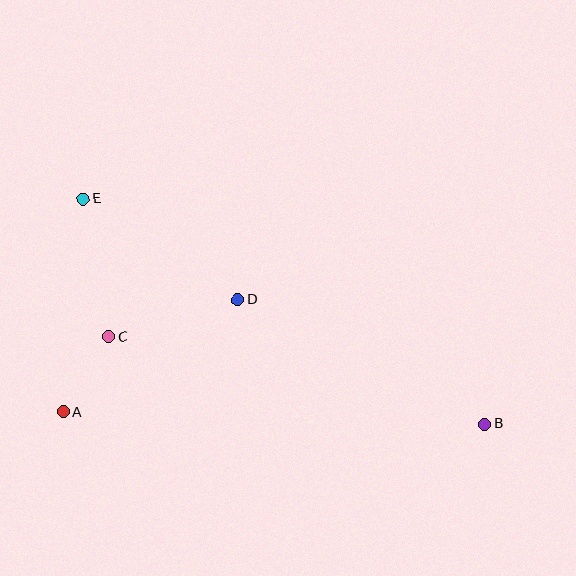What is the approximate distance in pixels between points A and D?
The distance between A and D is approximately 208 pixels.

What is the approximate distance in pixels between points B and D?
The distance between B and D is approximately 276 pixels.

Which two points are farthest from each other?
Points B and E are farthest from each other.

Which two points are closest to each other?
Points A and C are closest to each other.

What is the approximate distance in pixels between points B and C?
The distance between B and C is approximately 385 pixels.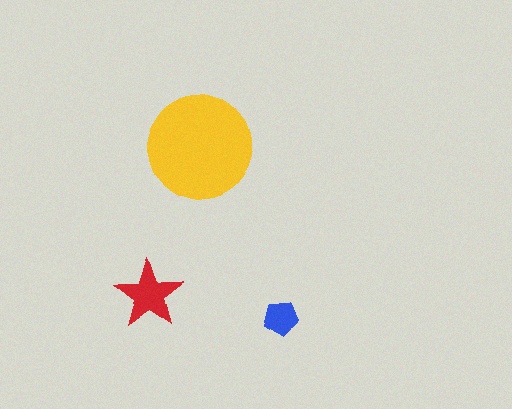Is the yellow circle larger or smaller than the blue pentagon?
Larger.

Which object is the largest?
The yellow circle.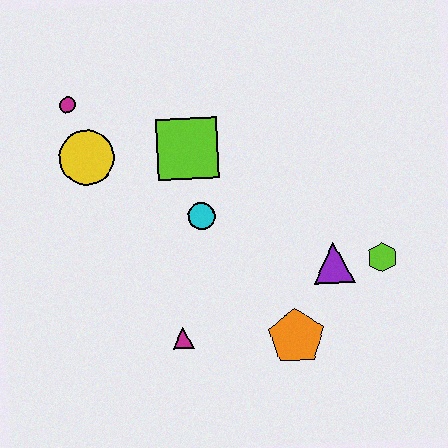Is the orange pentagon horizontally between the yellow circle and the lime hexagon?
Yes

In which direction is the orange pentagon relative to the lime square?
The orange pentagon is below the lime square.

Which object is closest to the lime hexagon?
The purple triangle is closest to the lime hexagon.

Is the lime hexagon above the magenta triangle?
Yes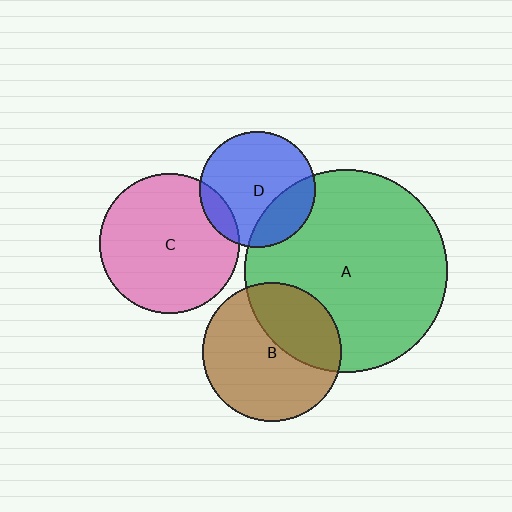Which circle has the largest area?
Circle A (green).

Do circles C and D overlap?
Yes.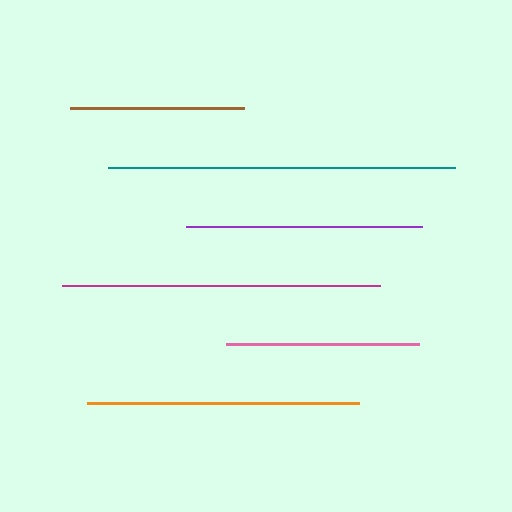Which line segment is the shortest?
The brown line is the shortest at approximately 174 pixels.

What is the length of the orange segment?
The orange segment is approximately 272 pixels long.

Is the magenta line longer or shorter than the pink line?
The magenta line is longer than the pink line.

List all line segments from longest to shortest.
From longest to shortest: teal, magenta, orange, purple, pink, brown.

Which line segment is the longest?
The teal line is the longest at approximately 348 pixels.